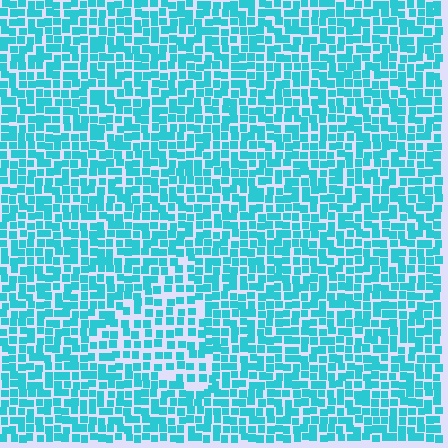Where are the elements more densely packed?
The elements are more densely packed outside the triangle boundary.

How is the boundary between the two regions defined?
The boundary is defined by a change in element density (approximately 1.5x ratio). All elements are the same color, size, and shape.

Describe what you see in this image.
The image contains small cyan elements arranged at two different densities. A triangle-shaped region is visible where the elements are less densely packed than the surrounding area.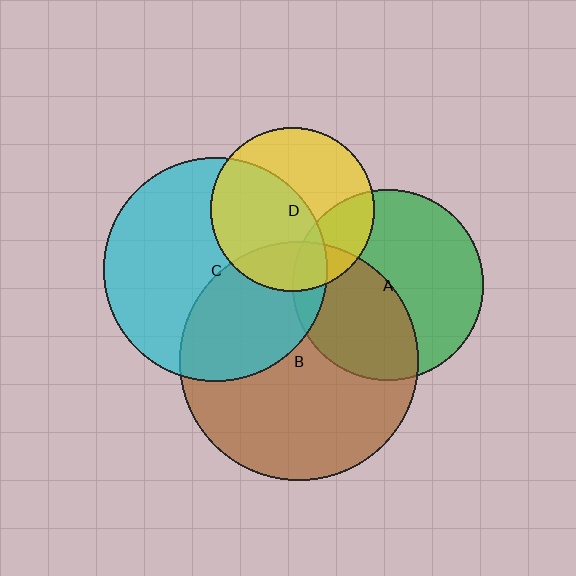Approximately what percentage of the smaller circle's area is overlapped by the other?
Approximately 40%.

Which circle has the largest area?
Circle B (brown).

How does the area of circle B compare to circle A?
Approximately 1.6 times.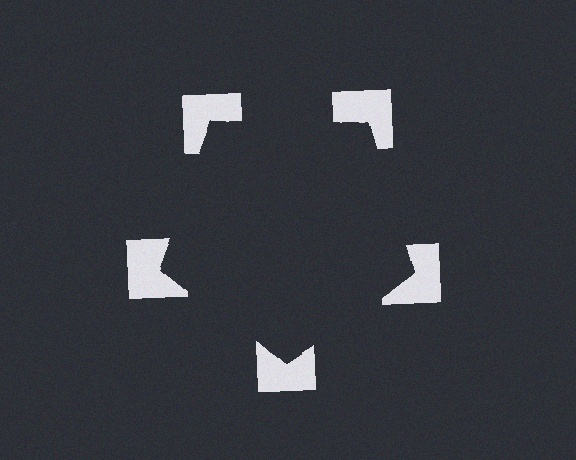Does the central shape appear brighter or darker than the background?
It typically appears slightly darker than the background, even though no actual brightness change is drawn.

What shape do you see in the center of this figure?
An illusory pentagon — its edges are inferred from the aligned wedge cuts in the notched squares, not physically drawn.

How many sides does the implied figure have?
5 sides.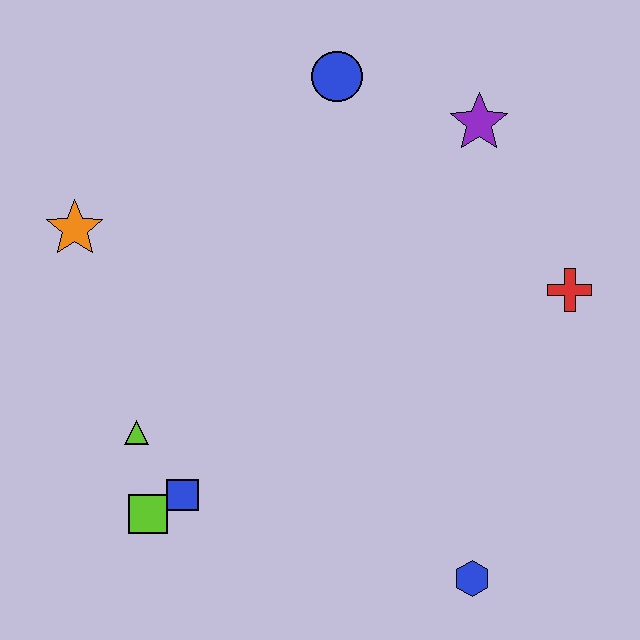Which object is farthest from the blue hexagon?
The orange star is farthest from the blue hexagon.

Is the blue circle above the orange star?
Yes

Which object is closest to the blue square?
The lime square is closest to the blue square.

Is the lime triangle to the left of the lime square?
Yes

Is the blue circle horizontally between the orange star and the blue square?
No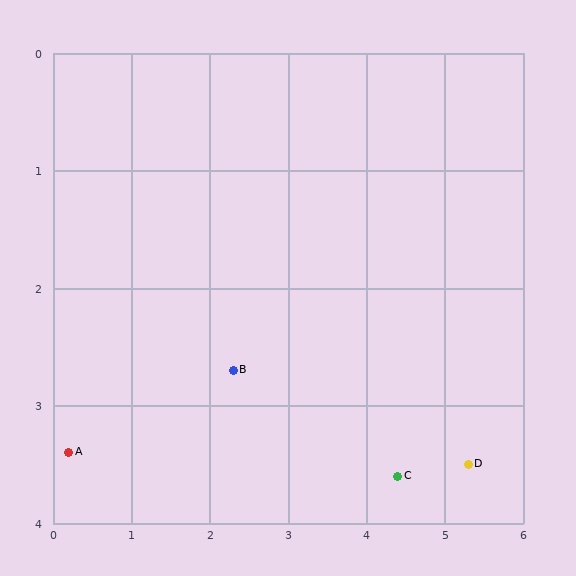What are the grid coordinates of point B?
Point B is at approximately (2.3, 2.7).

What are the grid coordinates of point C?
Point C is at approximately (4.4, 3.6).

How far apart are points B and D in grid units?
Points B and D are about 3.1 grid units apart.